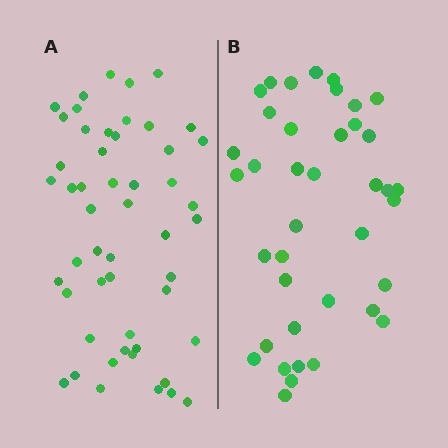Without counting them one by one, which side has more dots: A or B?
Region A (the left region) has more dots.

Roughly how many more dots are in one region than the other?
Region A has roughly 12 or so more dots than region B.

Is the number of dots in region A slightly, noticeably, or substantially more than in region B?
Region A has noticeably more, but not dramatically so. The ratio is roughly 1.3 to 1.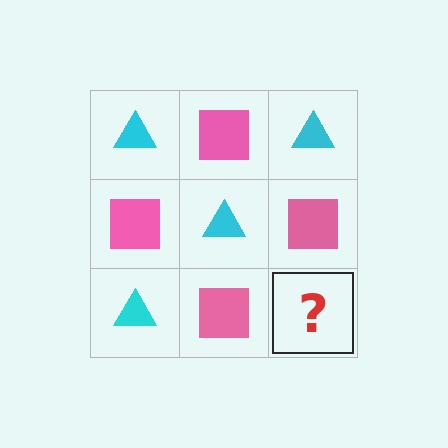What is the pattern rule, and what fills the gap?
The rule is that it alternates cyan triangle and pink square in a checkerboard pattern. The gap should be filled with a cyan triangle.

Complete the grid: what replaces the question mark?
The question mark should be replaced with a cyan triangle.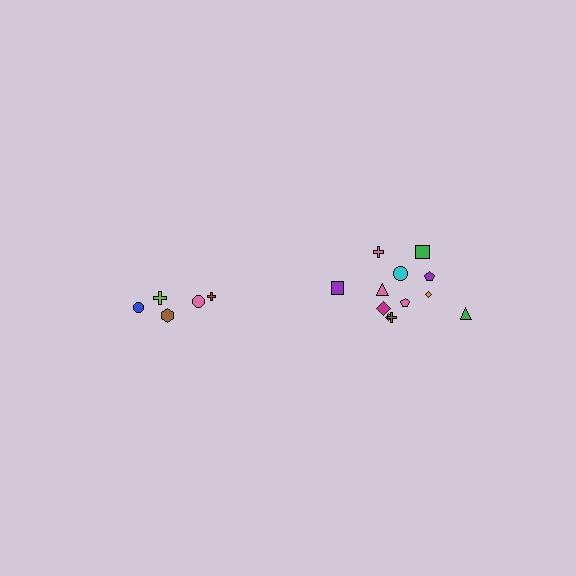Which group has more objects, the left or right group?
The right group.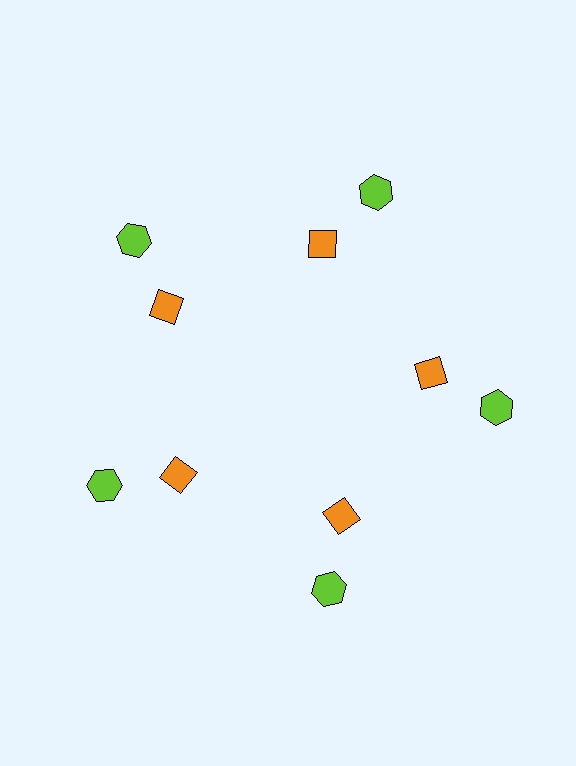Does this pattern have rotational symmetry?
Yes, this pattern has 5-fold rotational symmetry. It looks the same after rotating 72 degrees around the center.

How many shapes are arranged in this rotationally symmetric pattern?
There are 10 shapes, arranged in 5 groups of 2.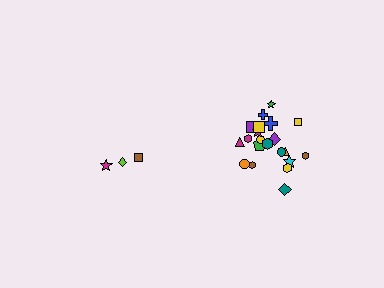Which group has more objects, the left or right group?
The right group.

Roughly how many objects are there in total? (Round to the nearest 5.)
Roughly 25 objects in total.